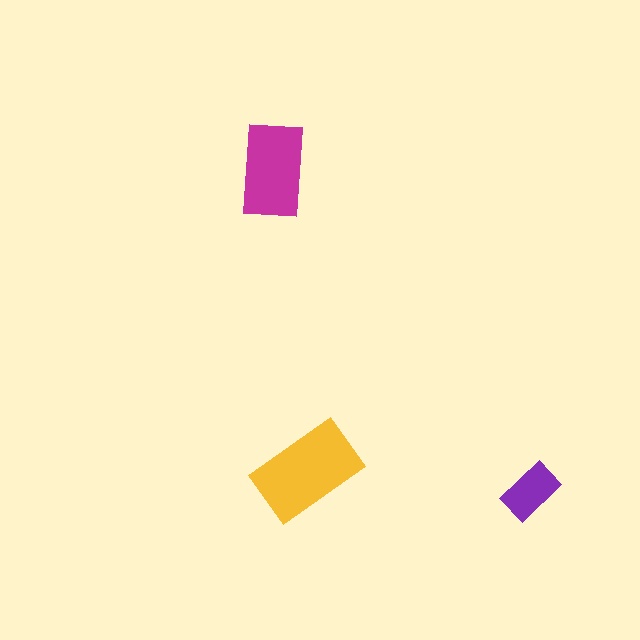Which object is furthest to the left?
The magenta rectangle is leftmost.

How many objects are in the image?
There are 3 objects in the image.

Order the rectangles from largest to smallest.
the yellow one, the magenta one, the purple one.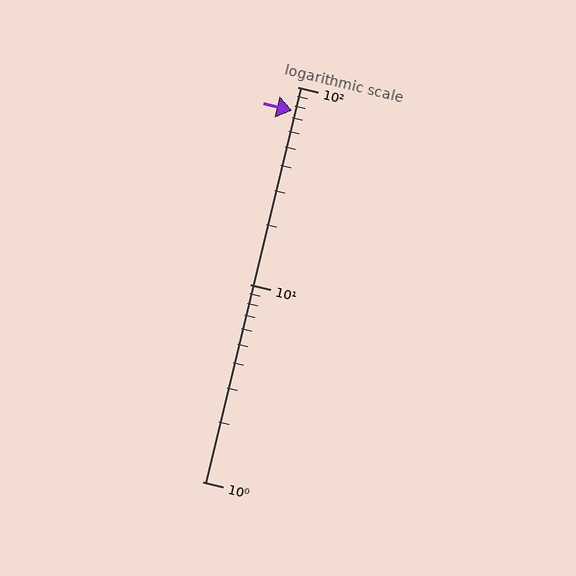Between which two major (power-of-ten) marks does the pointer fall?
The pointer is between 10 and 100.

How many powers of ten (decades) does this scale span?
The scale spans 2 decades, from 1 to 100.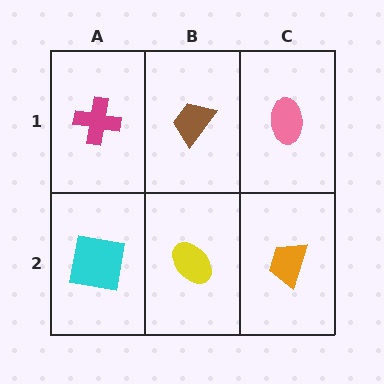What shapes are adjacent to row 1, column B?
A yellow ellipse (row 2, column B), a magenta cross (row 1, column A), a pink ellipse (row 1, column C).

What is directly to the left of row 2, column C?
A yellow ellipse.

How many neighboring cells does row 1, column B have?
3.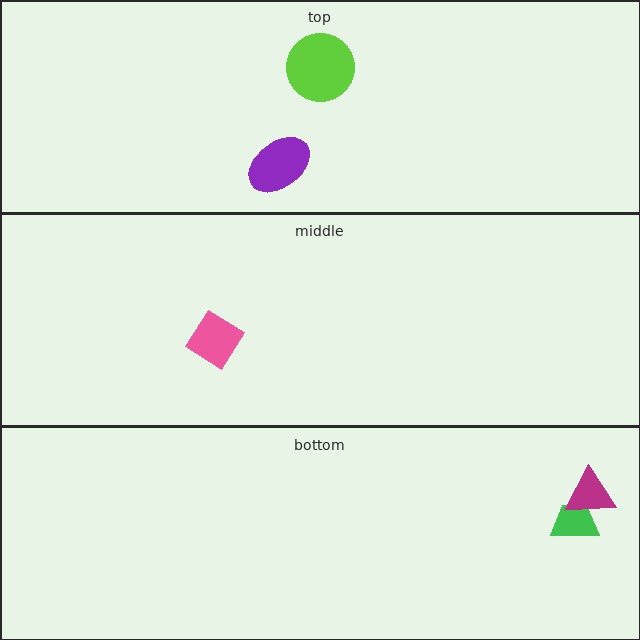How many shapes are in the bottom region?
2.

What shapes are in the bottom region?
The green trapezoid, the magenta triangle.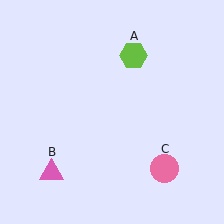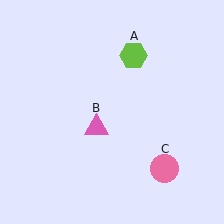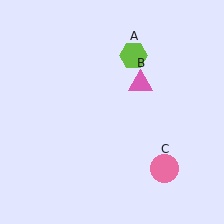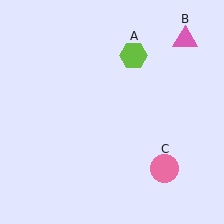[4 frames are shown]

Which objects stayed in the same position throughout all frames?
Lime hexagon (object A) and pink circle (object C) remained stationary.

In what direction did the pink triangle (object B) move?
The pink triangle (object B) moved up and to the right.